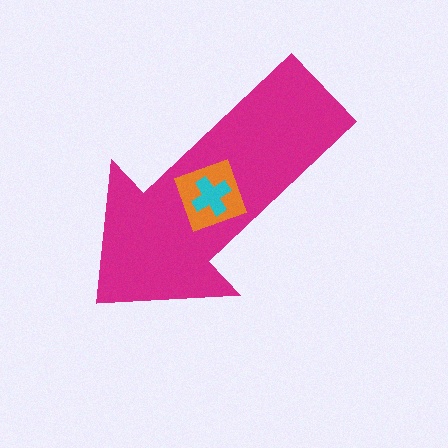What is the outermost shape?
The magenta arrow.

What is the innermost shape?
The cyan cross.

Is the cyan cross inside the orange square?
Yes.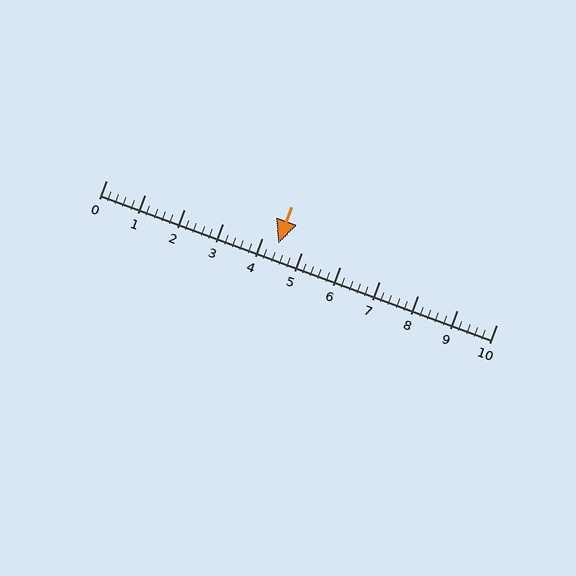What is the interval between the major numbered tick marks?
The major tick marks are spaced 1 units apart.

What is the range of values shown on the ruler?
The ruler shows values from 0 to 10.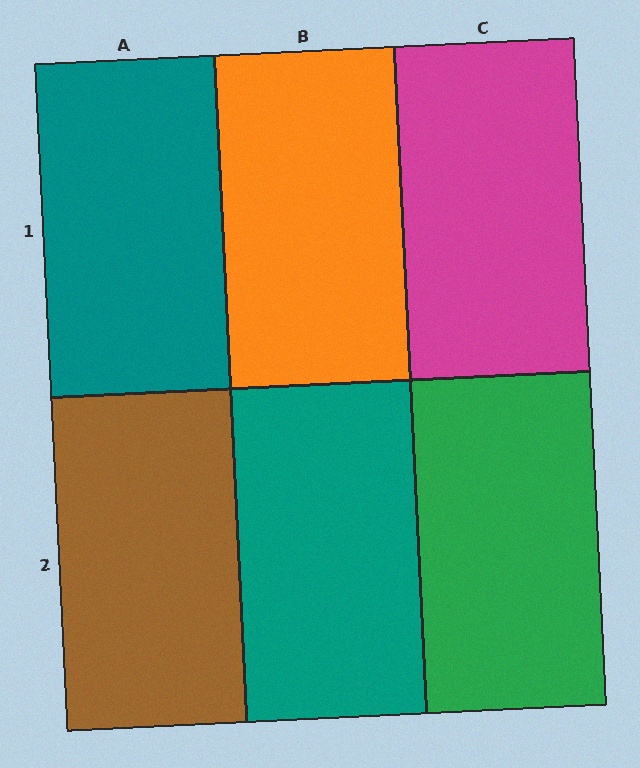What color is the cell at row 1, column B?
Orange.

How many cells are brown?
1 cell is brown.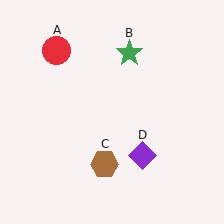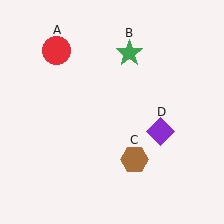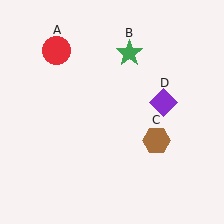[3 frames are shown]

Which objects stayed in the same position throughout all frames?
Red circle (object A) and green star (object B) remained stationary.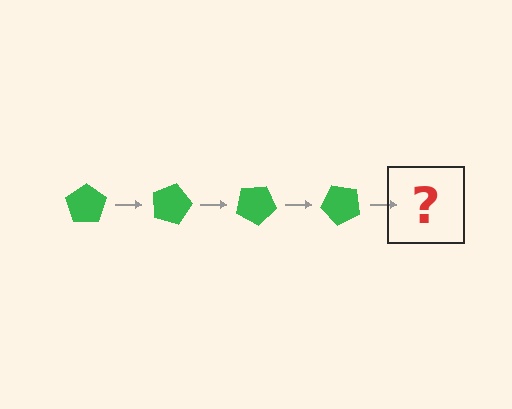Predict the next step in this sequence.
The next step is a green pentagon rotated 60 degrees.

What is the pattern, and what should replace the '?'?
The pattern is that the pentagon rotates 15 degrees each step. The '?' should be a green pentagon rotated 60 degrees.